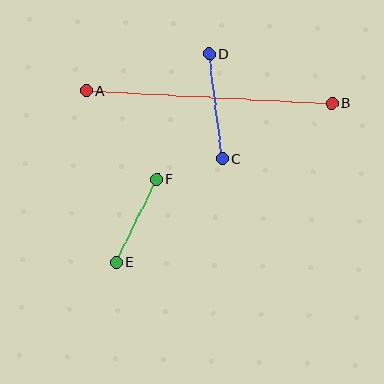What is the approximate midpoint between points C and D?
The midpoint is at approximately (216, 106) pixels.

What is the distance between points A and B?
The distance is approximately 246 pixels.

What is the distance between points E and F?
The distance is approximately 92 pixels.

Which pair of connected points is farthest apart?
Points A and B are farthest apart.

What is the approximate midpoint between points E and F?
The midpoint is at approximately (136, 221) pixels.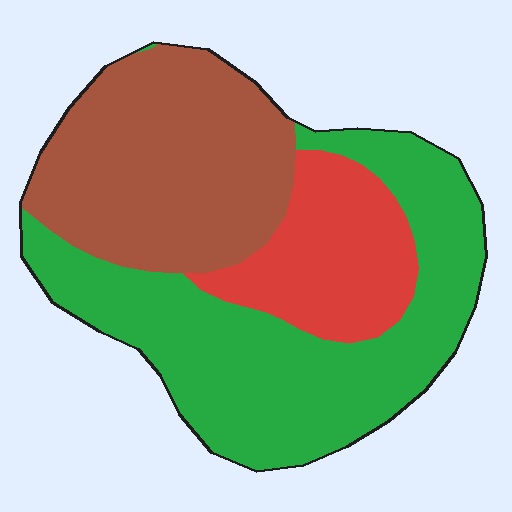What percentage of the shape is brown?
Brown takes up about one third (1/3) of the shape.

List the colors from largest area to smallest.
From largest to smallest: green, brown, red.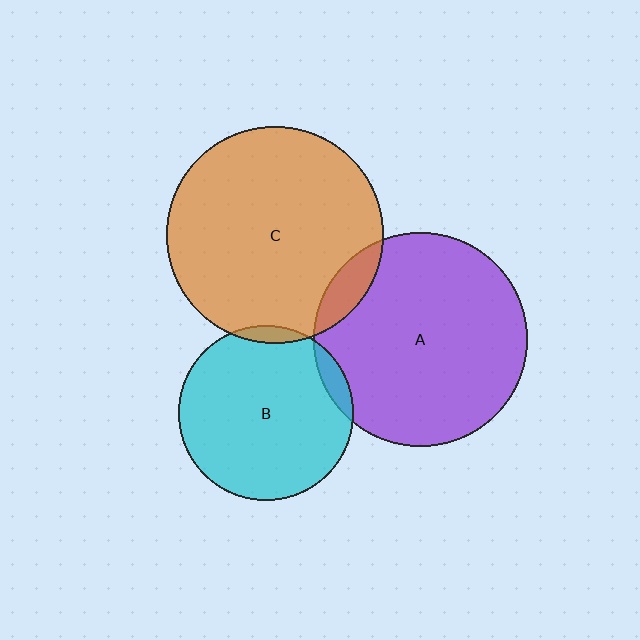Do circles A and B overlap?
Yes.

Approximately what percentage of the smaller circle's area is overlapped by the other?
Approximately 5%.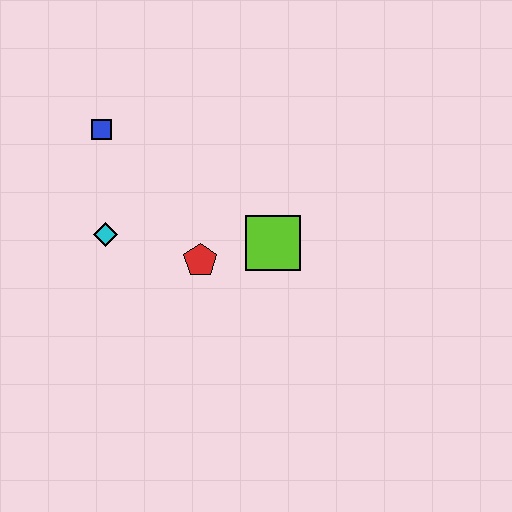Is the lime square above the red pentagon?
Yes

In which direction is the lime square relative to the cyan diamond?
The lime square is to the right of the cyan diamond.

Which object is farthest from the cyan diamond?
The lime square is farthest from the cyan diamond.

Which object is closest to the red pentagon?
The lime square is closest to the red pentagon.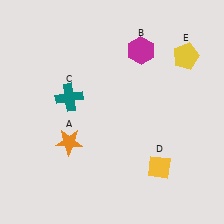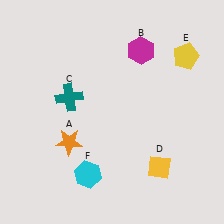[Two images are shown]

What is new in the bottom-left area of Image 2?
A cyan hexagon (F) was added in the bottom-left area of Image 2.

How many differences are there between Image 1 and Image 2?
There is 1 difference between the two images.